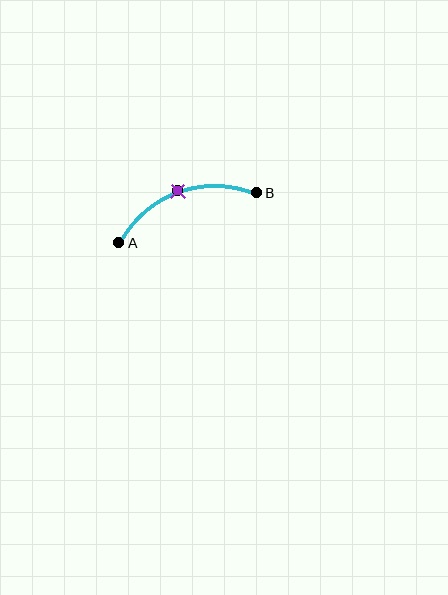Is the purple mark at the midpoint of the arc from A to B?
Yes. The purple mark lies on the arc at equal arc-length from both A and B — it is the arc midpoint.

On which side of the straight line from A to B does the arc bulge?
The arc bulges above the straight line connecting A and B.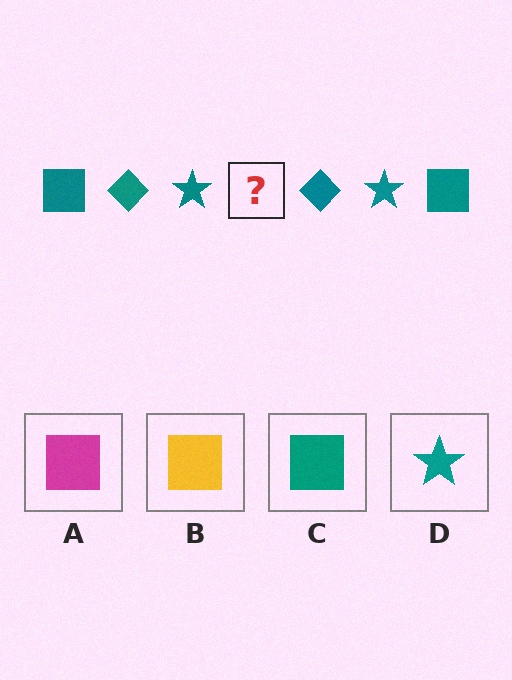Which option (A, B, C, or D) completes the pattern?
C.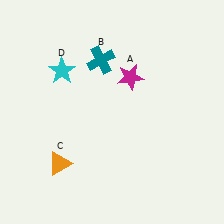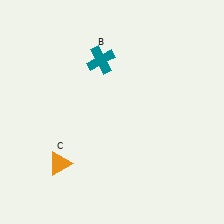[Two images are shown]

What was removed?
The cyan star (D), the magenta star (A) were removed in Image 2.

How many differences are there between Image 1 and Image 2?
There are 2 differences between the two images.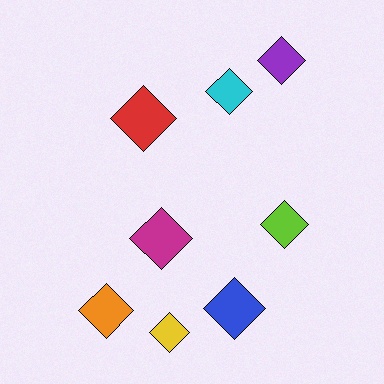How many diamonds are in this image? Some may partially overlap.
There are 8 diamonds.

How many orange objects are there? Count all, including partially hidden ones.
There is 1 orange object.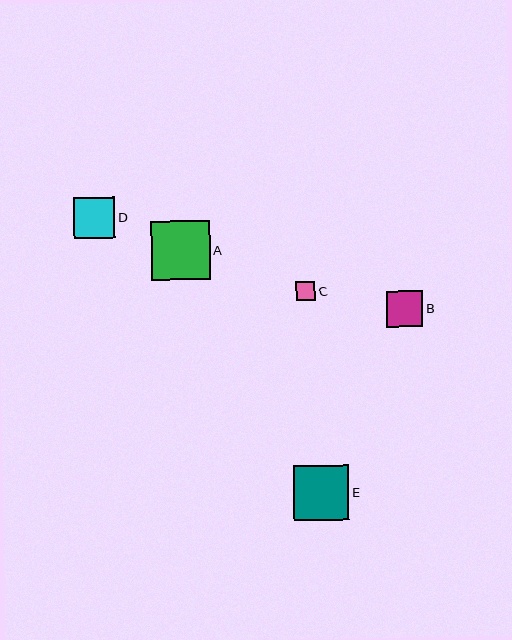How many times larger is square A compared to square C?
Square A is approximately 3.1 times the size of square C.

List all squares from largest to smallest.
From largest to smallest: A, E, D, B, C.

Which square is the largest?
Square A is the largest with a size of approximately 59 pixels.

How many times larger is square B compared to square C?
Square B is approximately 1.9 times the size of square C.